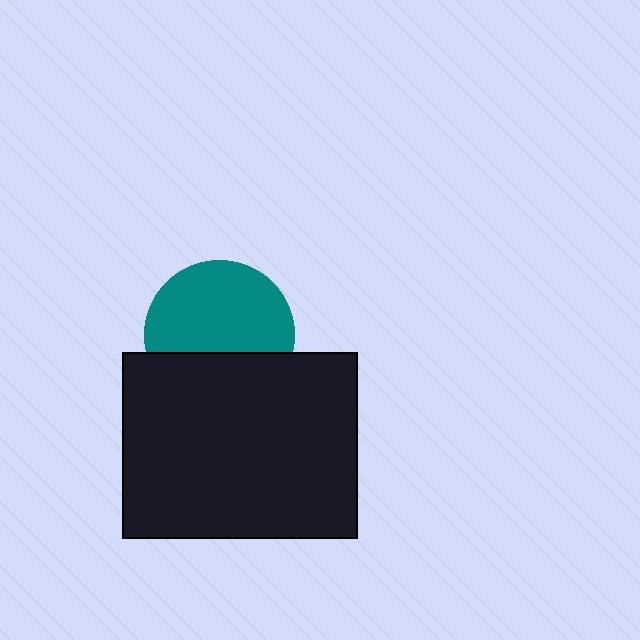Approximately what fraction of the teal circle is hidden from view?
Roughly 36% of the teal circle is hidden behind the black rectangle.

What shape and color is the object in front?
The object in front is a black rectangle.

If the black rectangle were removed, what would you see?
You would see the complete teal circle.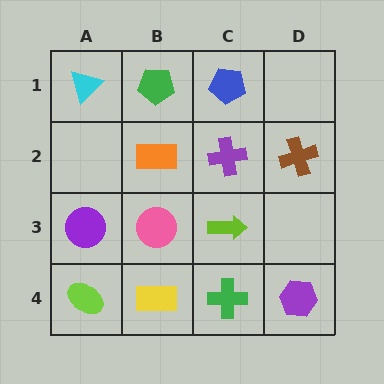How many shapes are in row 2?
3 shapes.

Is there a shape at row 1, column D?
No, that cell is empty.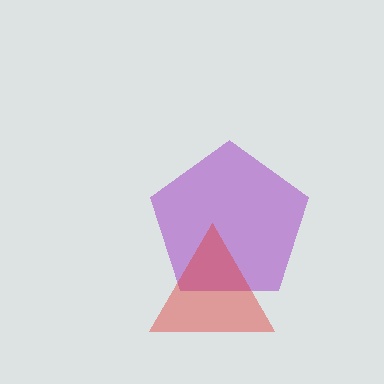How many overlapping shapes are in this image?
There are 2 overlapping shapes in the image.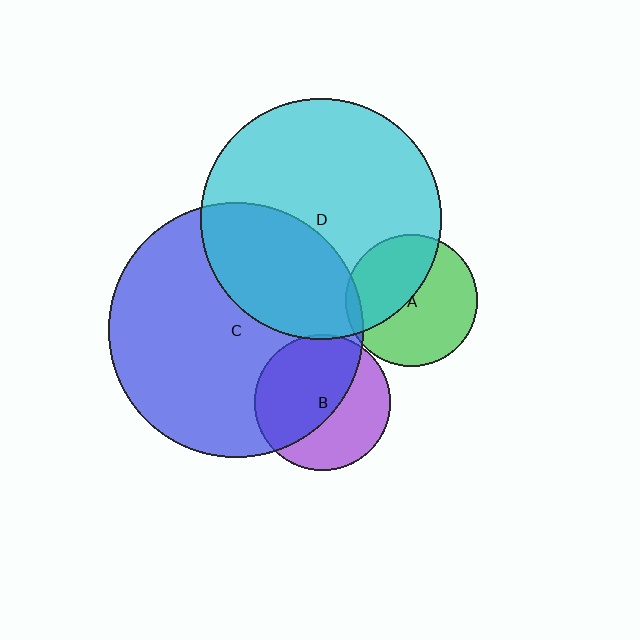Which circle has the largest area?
Circle C (blue).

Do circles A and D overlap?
Yes.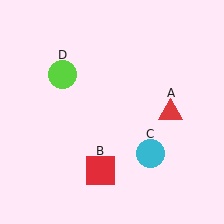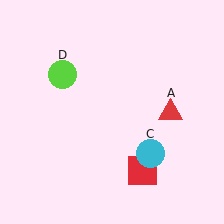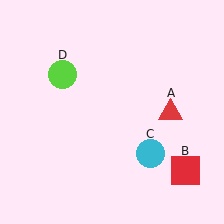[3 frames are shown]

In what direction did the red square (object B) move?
The red square (object B) moved right.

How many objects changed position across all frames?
1 object changed position: red square (object B).